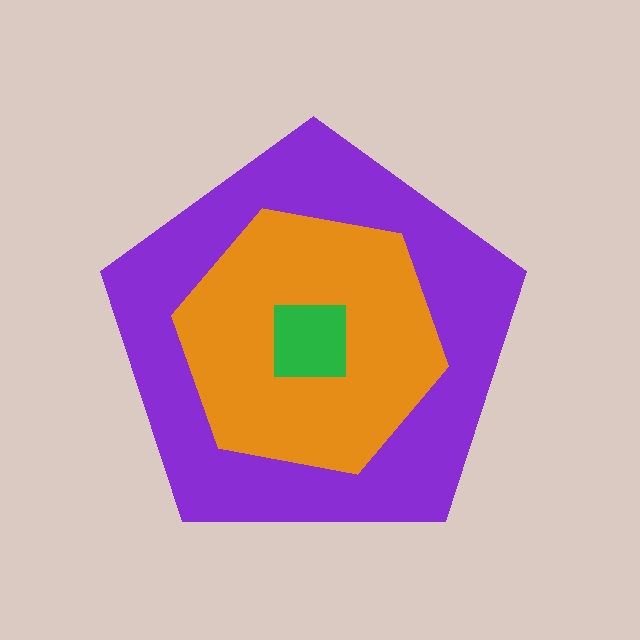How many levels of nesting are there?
3.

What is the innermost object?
The green square.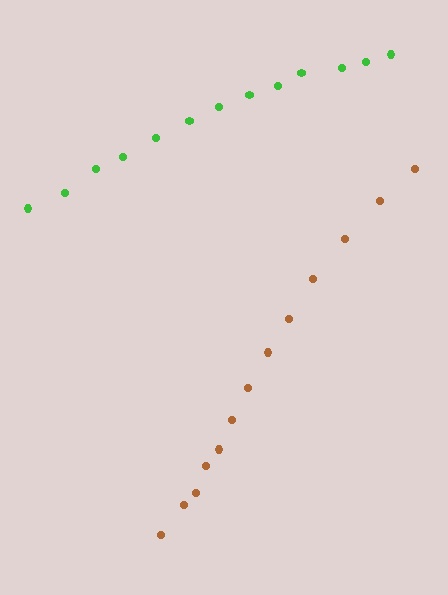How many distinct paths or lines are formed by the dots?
There are 2 distinct paths.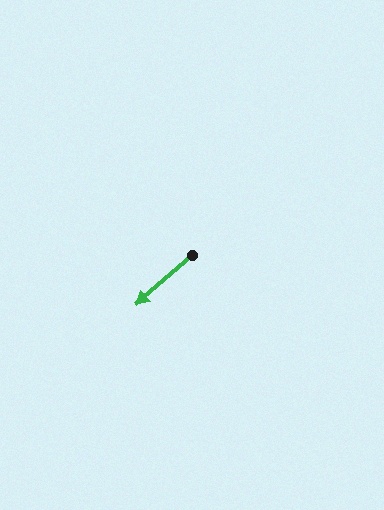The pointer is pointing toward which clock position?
Roughly 8 o'clock.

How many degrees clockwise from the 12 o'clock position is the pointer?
Approximately 228 degrees.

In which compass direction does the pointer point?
Southwest.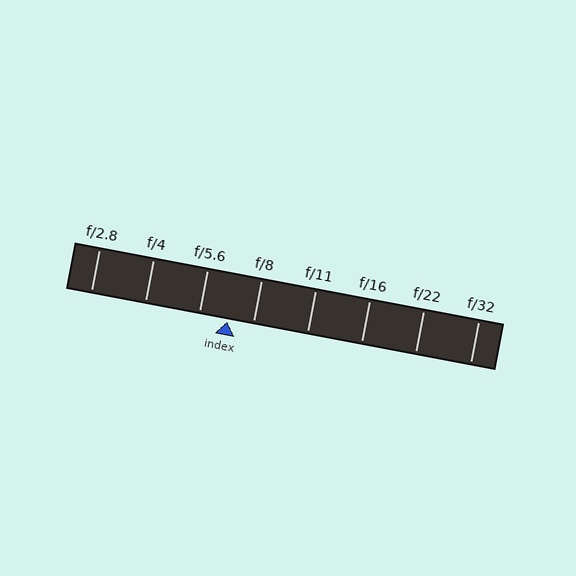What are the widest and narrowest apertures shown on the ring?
The widest aperture shown is f/2.8 and the narrowest is f/32.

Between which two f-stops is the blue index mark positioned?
The index mark is between f/5.6 and f/8.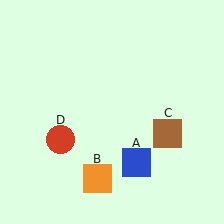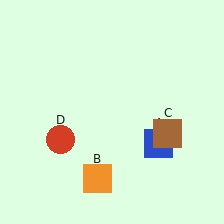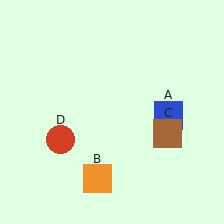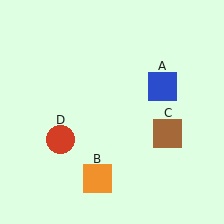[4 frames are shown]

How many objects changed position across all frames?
1 object changed position: blue square (object A).